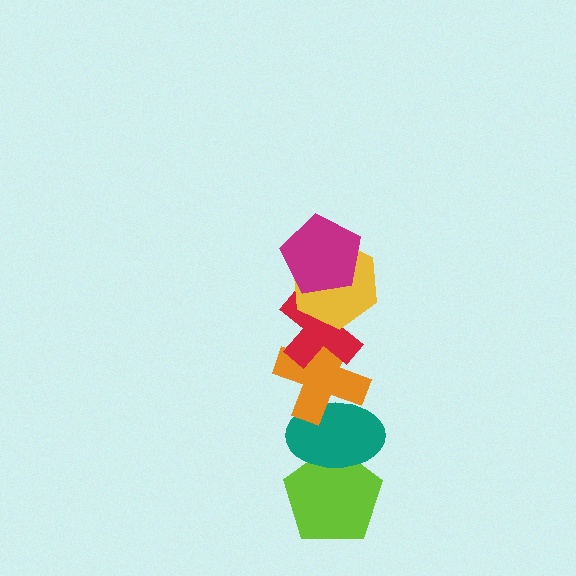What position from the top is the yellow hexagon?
The yellow hexagon is 2nd from the top.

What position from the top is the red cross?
The red cross is 3rd from the top.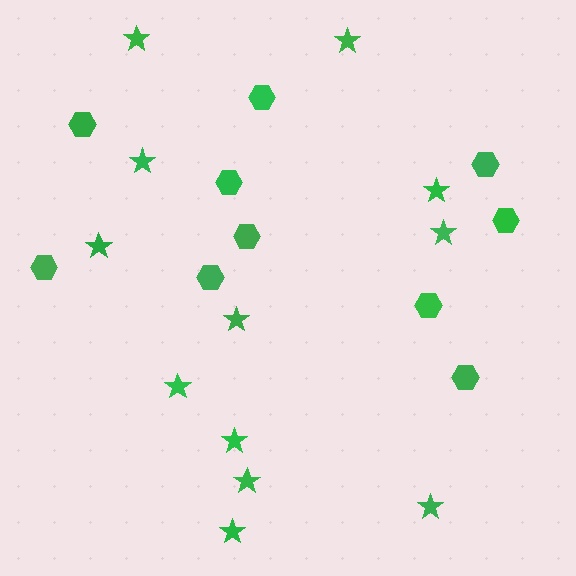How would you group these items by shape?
There are 2 groups: one group of stars (12) and one group of hexagons (10).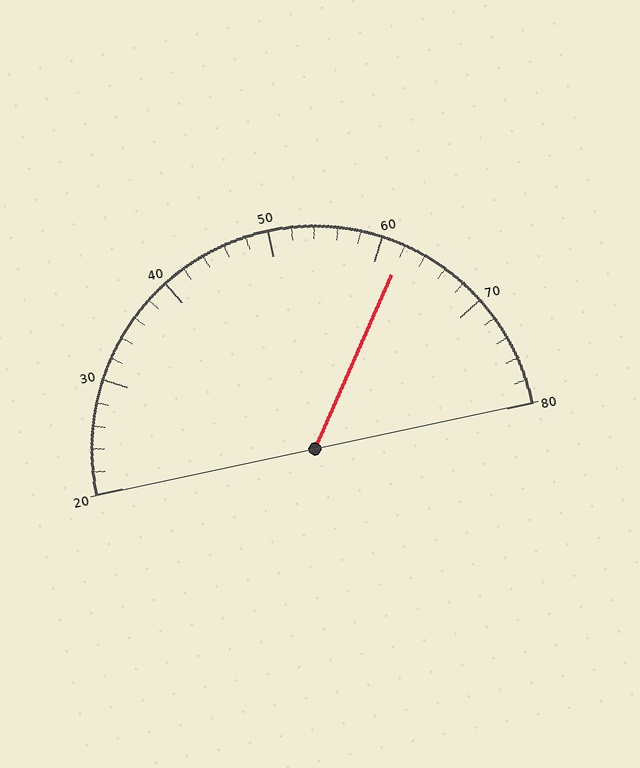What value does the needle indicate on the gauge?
The needle indicates approximately 62.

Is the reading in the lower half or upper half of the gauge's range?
The reading is in the upper half of the range (20 to 80).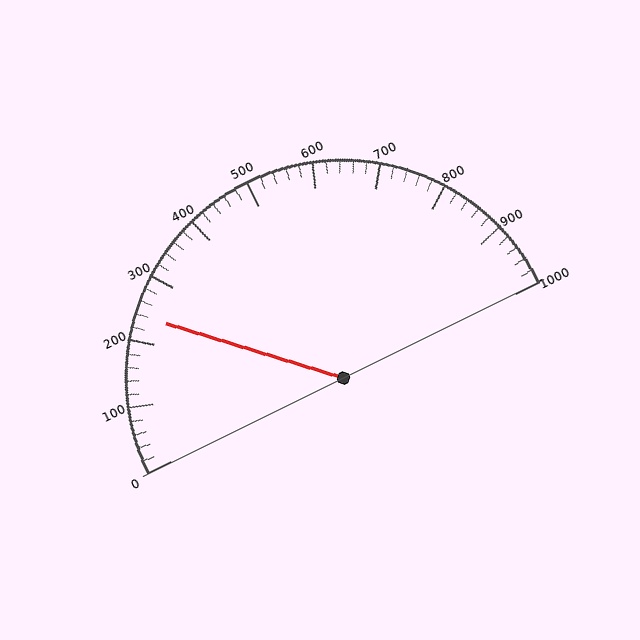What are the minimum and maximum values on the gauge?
The gauge ranges from 0 to 1000.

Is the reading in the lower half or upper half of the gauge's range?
The reading is in the lower half of the range (0 to 1000).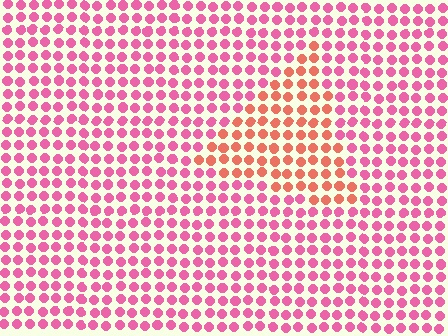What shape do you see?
I see a triangle.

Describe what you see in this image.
The image is filled with small pink elements in a uniform arrangement. A triangle-shaped region is visible where the elements are tinted to a slightly different hue, forming a subtle color boundary.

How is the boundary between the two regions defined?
The boundary is defined purely by a slight shift in hue (about 37 degrees). Spacing, size, and orientation are identical on both sides.